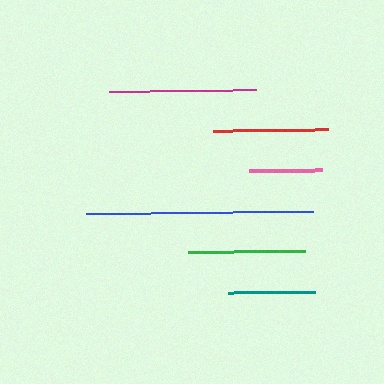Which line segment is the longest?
The blue line is the longest at approximately 228 pixels.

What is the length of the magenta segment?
The magenta segment is approximately 147 pixels long.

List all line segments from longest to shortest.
From longest to shortest: blue, magenta, green, red, teal, pink.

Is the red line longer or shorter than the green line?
The green line is longer than the red line.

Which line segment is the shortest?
The pink line is the shortest at approximately 72 pixels.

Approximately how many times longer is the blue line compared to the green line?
The blue line is approximately 1.9 times the length of the green line.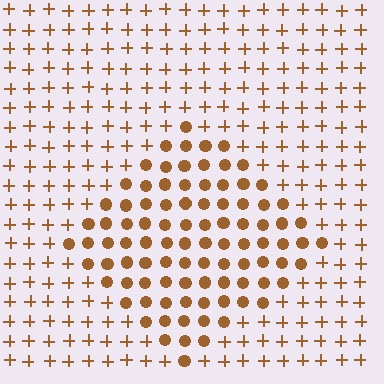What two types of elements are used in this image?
The image uses circles inside the diamond region and plus signs outside it.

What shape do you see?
I see a diamond.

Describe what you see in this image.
The image is filled with small brown elements arranged in a uniform grid. A diamond-shaped region contains circles, while the surrounding area contains plus signs. The boundary is defined purely by the change in element shape.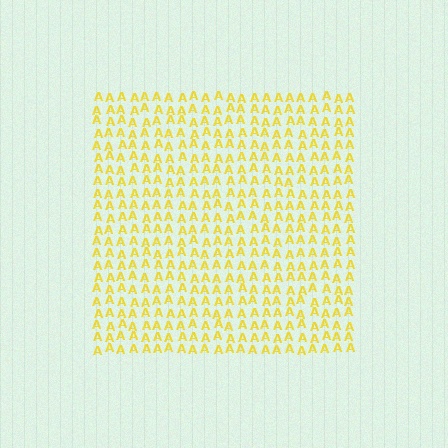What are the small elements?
The small elements are letter A's.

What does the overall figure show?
The overall figure shows a square.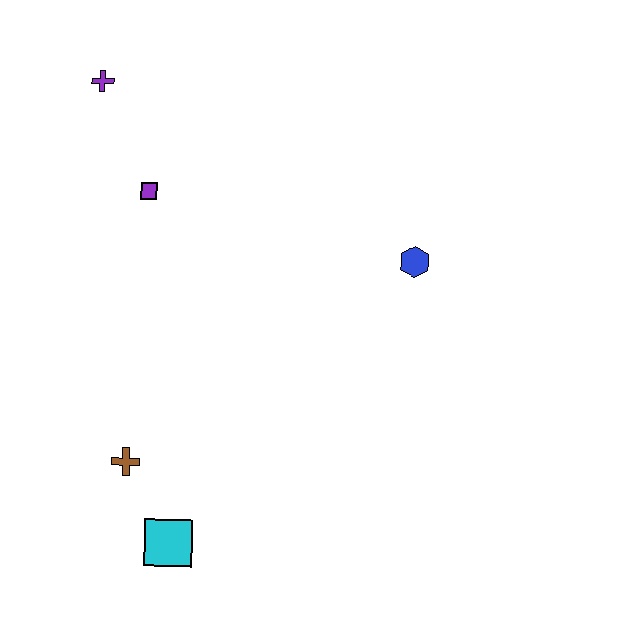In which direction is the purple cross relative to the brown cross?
The purple cross is above the brown cross.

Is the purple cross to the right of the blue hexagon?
No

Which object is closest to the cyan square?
The brown cross is closest to the cyan square.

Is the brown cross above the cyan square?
Yes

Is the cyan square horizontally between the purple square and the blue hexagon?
Yes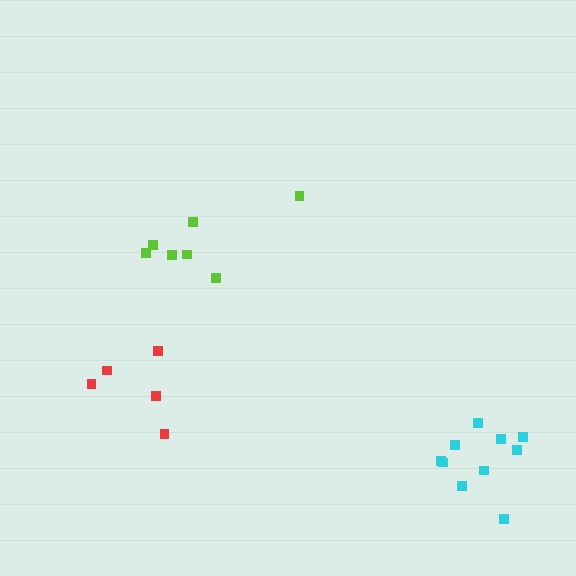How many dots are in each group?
Group 1: 7 dots, Group 2: 10 dots, Group 3: 5 dots (22 total).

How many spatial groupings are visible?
There are 3 spatial groupings.